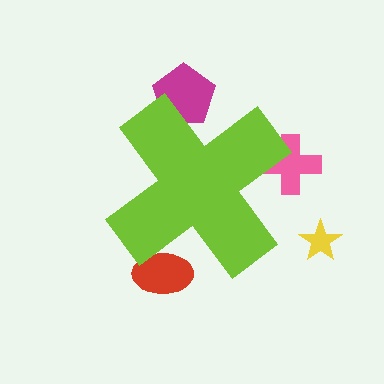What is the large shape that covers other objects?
A lime cross.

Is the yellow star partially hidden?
No, the yellow star is fully visible.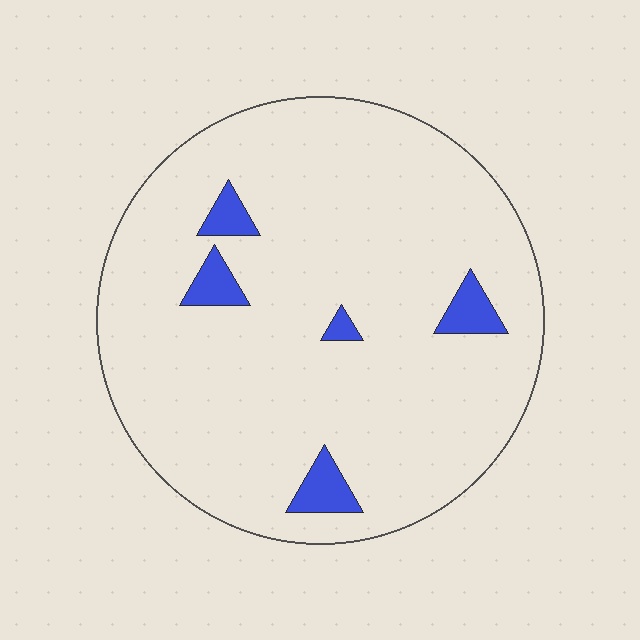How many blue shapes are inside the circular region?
5.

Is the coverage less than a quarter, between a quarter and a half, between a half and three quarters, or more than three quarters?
Less than a quarter.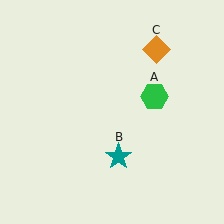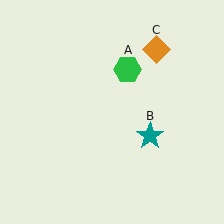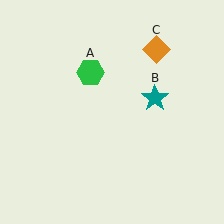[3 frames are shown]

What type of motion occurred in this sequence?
The green hexagon (object A), teal star (object B) rotated counterclockwise around the center of the scene.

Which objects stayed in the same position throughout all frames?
Orange diamond (object C) remained stationary.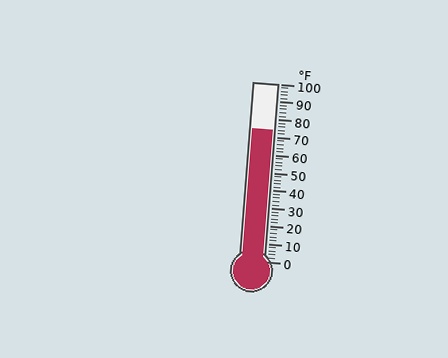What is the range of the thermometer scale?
The thermometer scale ranges from 0°F to 100°F.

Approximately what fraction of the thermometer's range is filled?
The thermometer is filled to approximately 75% of its range.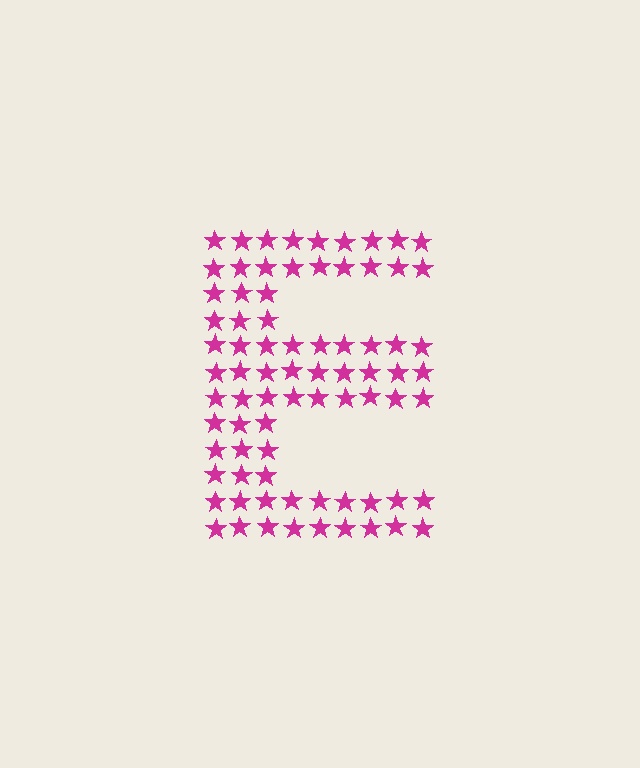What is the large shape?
The large shape is the letter E.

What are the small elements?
The small elements are stars.